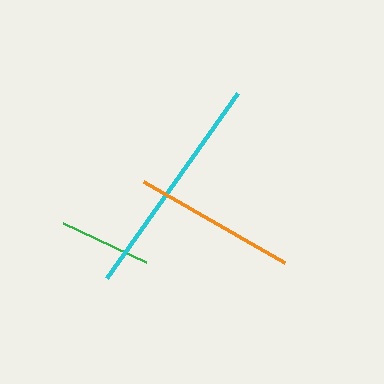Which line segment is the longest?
The cyan line is the longest at approximately 227 pixels.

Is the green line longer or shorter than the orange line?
The orange line is longer than the green line.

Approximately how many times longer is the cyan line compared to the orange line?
The cyan line is approximately 1.4 times the length of the orange line.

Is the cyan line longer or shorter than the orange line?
The cyan line is longer than the orange line.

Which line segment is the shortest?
The green line is the shortest at approximately 92 pixels.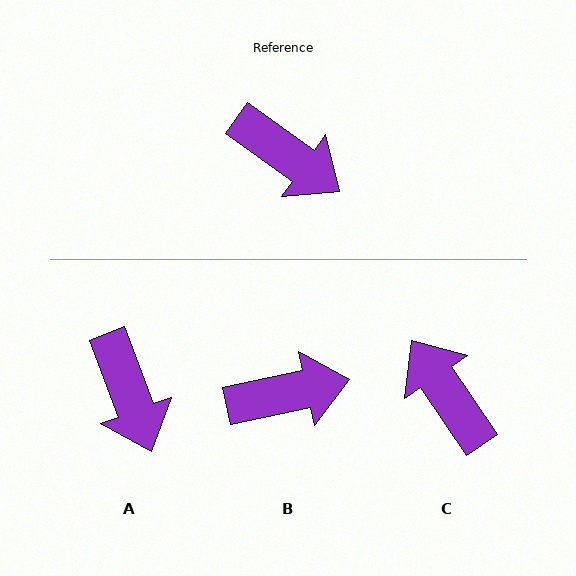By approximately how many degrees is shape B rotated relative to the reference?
Approximately 48 degrees counter-clockwise.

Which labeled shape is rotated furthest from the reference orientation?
C, about 159 degrees away.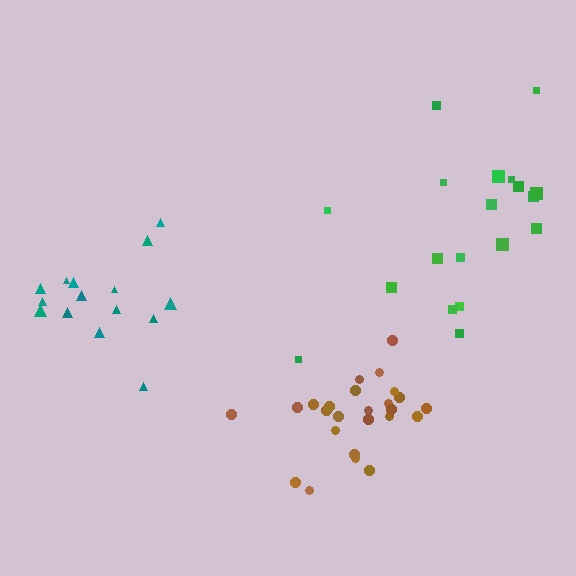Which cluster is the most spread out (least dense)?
Green.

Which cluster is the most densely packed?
Brown.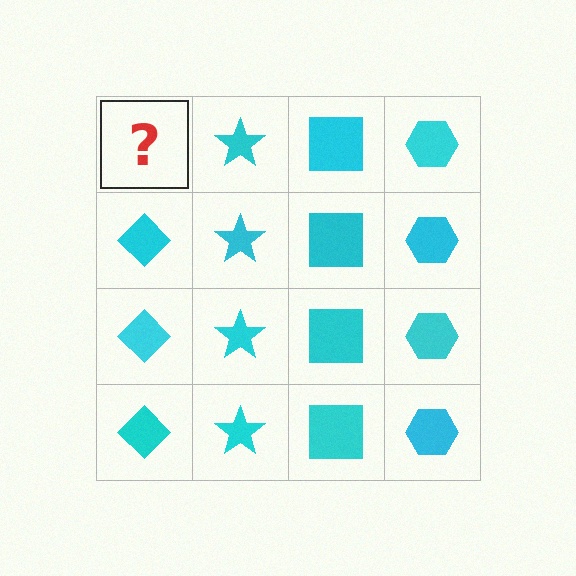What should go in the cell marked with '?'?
The missing cell should contain a cyan diamond.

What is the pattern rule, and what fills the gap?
The rule is that each column has a consistent shape. The gap should be filled with a cyan diamond.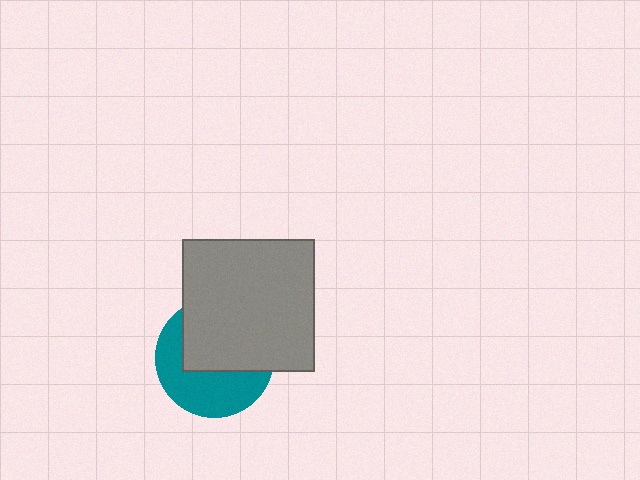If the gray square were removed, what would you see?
You would see the complete teal circle.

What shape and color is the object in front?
The object in front is a gray square.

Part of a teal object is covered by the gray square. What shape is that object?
It is a circle.